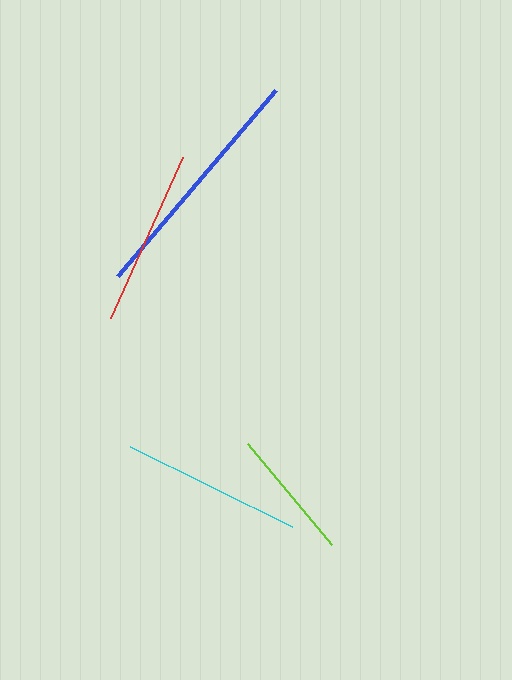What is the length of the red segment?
The red segment is approximately 177 pixels long.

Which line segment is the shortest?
The lime line is the shortest at approximately 132 pixels.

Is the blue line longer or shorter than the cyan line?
The blue line is longer than the cyan line.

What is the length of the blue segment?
The blue segment is approximately 244 pixels long.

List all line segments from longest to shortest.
From longest to shortest: blue, cyan, red, lime.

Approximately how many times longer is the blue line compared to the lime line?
The blue line is approximately 1.9 times the length of the lime line.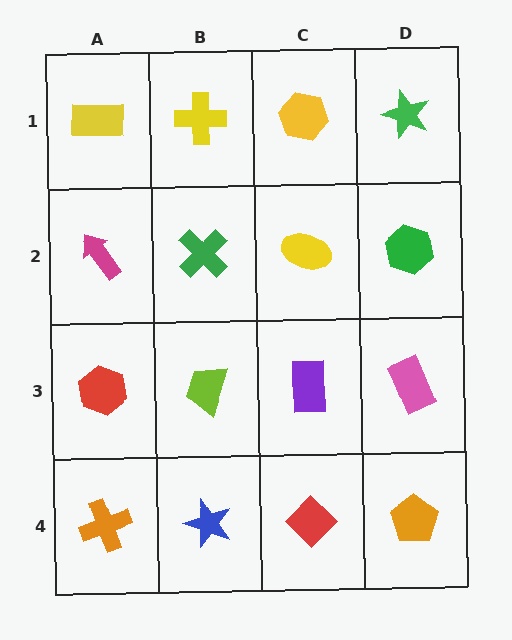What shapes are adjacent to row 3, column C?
A yellow ellipse (row 2, column C), a red diamond (row 4, column C), a lime trapezoid (row 3, column B), a pink rectangle (row 3, column D).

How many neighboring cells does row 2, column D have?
3.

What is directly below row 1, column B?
A green cross.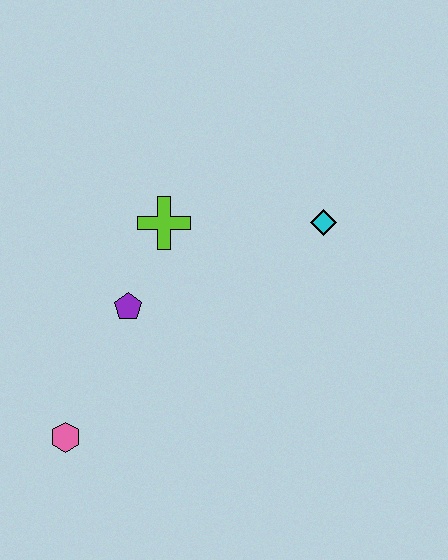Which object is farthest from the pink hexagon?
The cyan diamond is farthest from the pink hexagon.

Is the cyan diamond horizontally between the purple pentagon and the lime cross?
No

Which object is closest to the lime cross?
The purple pentagon is closest to the lime cross.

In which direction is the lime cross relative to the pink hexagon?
The lime cross is above the pink hexagon.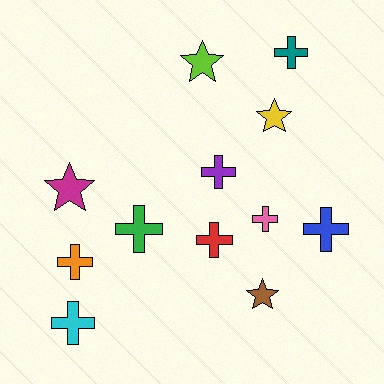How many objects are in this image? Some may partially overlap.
There are 12 objects.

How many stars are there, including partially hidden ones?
There are 4 stars.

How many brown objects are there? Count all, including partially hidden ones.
There is 1 brown object.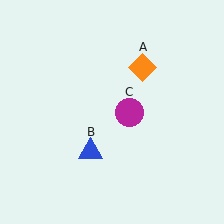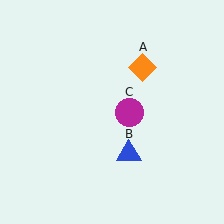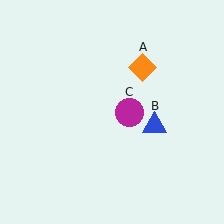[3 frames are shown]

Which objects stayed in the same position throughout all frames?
Orange diamond (object A) and magenta circle (object C) remained stationary.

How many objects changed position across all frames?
1 object changed position: blue triangle (object B).